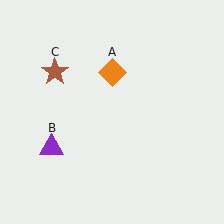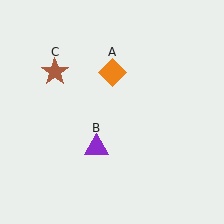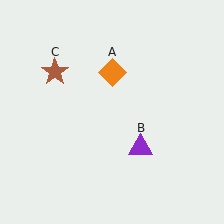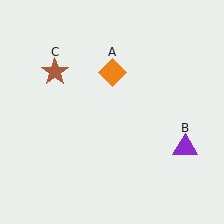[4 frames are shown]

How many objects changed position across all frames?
1 object changed position: purple triangle (object B).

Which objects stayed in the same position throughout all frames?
Orange diamond (object A) and brown star (object C) remained stationary.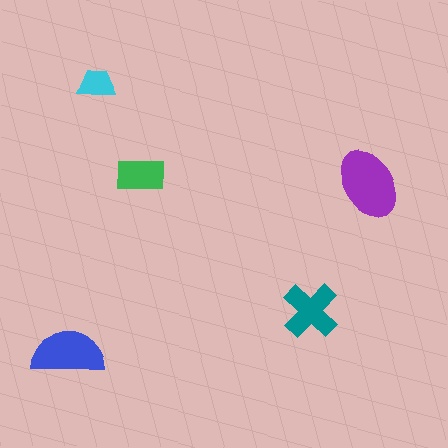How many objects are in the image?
There are 5 objects in the image.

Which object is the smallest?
The cyan trapezoid.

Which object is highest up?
The cyan trapezoid is topmost.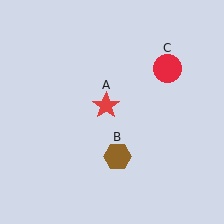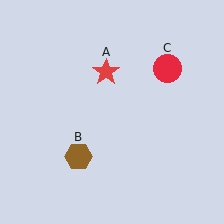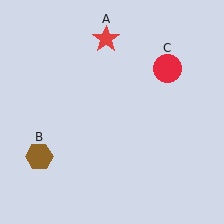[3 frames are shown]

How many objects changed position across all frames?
2 objects changed position: red star (object A), brown hexagon (object B).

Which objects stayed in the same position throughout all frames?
Red circle (object C) remained stationary.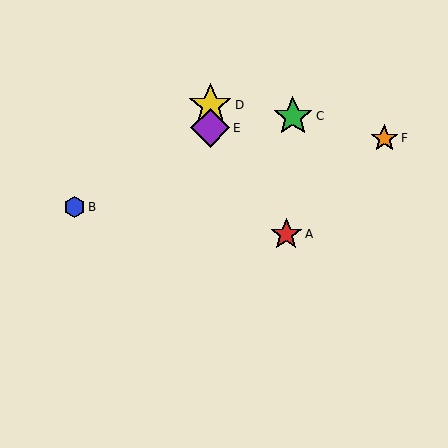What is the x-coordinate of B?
Object B is at x≈75.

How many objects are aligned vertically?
2 objects (D, E) are aligned vertically.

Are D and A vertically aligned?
No, D is at x≈210 and A is at x≈286.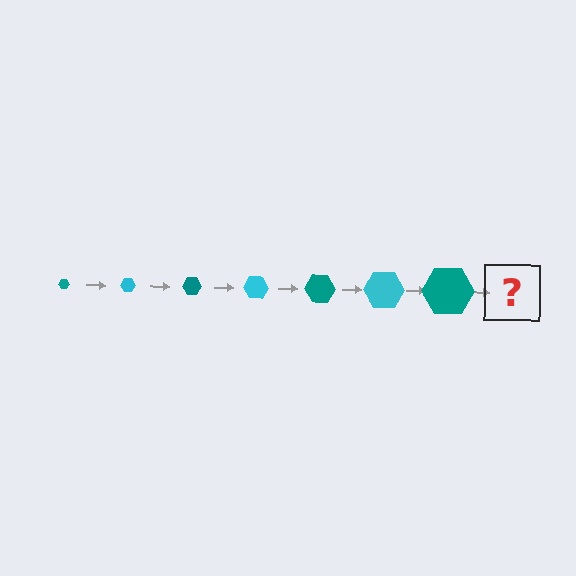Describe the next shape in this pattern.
It should be a cyan hexagon, larger than the previous one.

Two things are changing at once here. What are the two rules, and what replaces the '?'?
The two rules are that the hexagon grows larger each step and the color cycles through teal and cyan. The '?' should be a cyan hexagon, larger than the previous one.